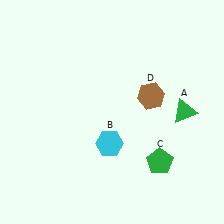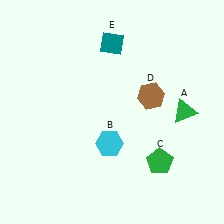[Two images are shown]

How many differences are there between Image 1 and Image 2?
There is 1 difference between the two images.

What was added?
A teal diamond (E) was added in Image 2.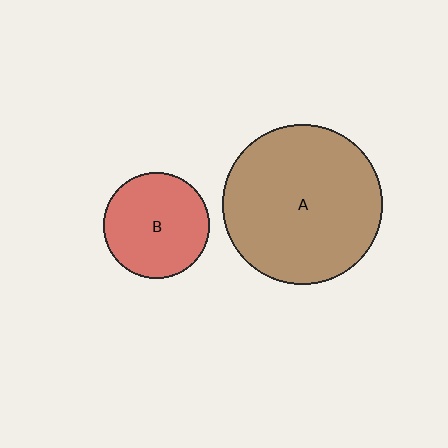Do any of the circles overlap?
No, none of the circles overlap.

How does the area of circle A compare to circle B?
Approximately 2.3 times.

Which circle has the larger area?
Circle A (brown).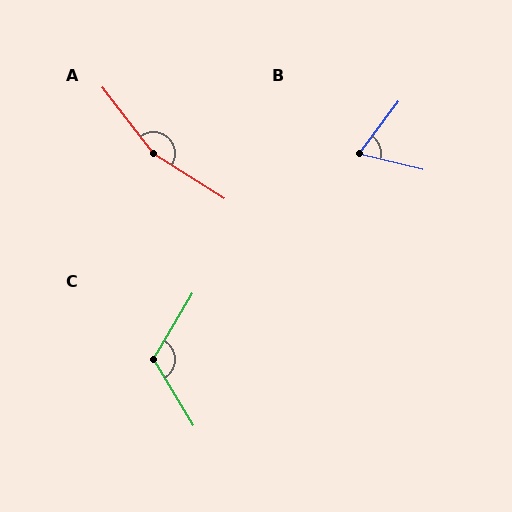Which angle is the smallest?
B, at approximately 67 degrees.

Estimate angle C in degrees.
Approximately 118 degrees.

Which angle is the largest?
A, at approximately 160 degrees.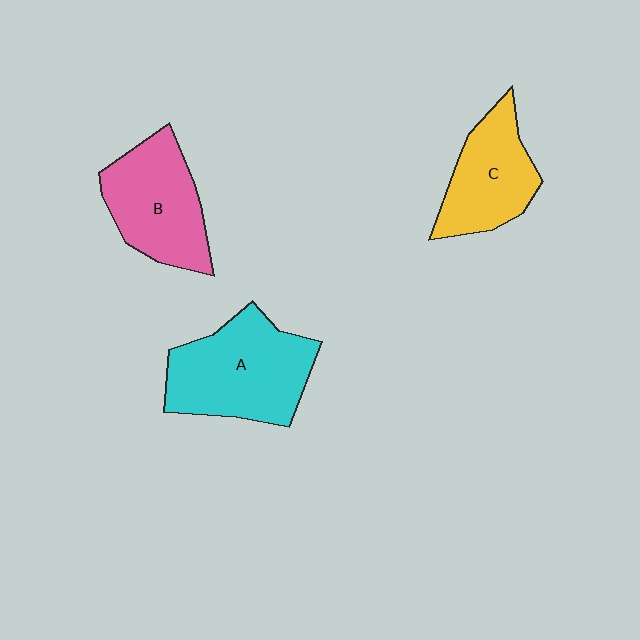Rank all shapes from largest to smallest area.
From largest to smallest: A (cyan), B (pink), C (yellow).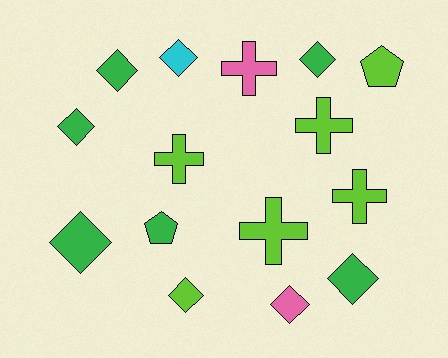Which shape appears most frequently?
Diamond, with 8 objects.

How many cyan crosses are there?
There are no cyan crosses.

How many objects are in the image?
There are 15 objects.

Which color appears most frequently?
Lime, with 6 objects.